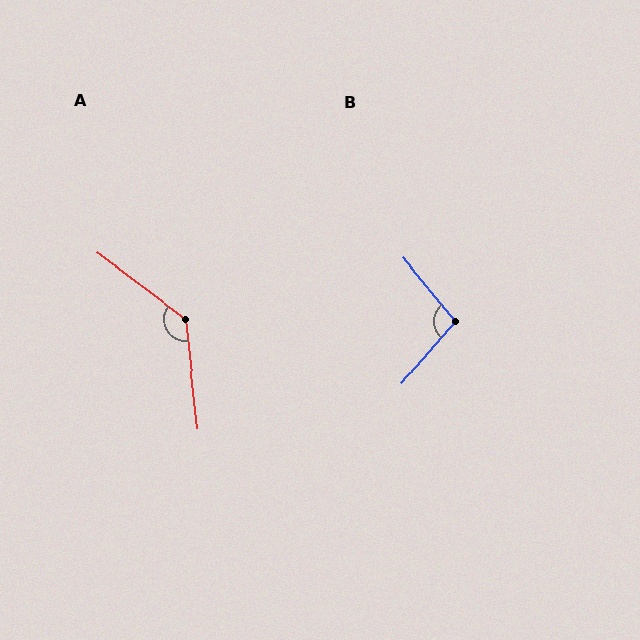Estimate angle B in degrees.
Approximately 100 degrees.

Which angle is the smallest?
B, at approximately 100 degrees.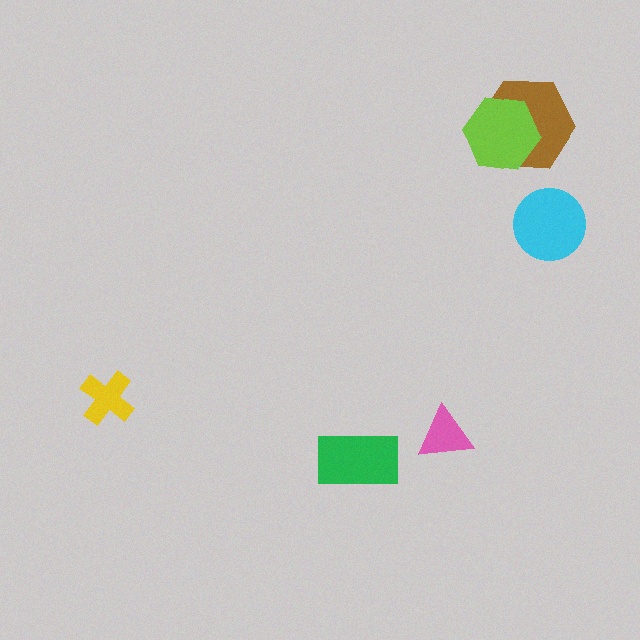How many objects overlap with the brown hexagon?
1 object overlaps with the brown hexagon.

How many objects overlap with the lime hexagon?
1 object overlaps with the lime hexagon.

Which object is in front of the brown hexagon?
The lime hexagon is in front of the brown hexagon.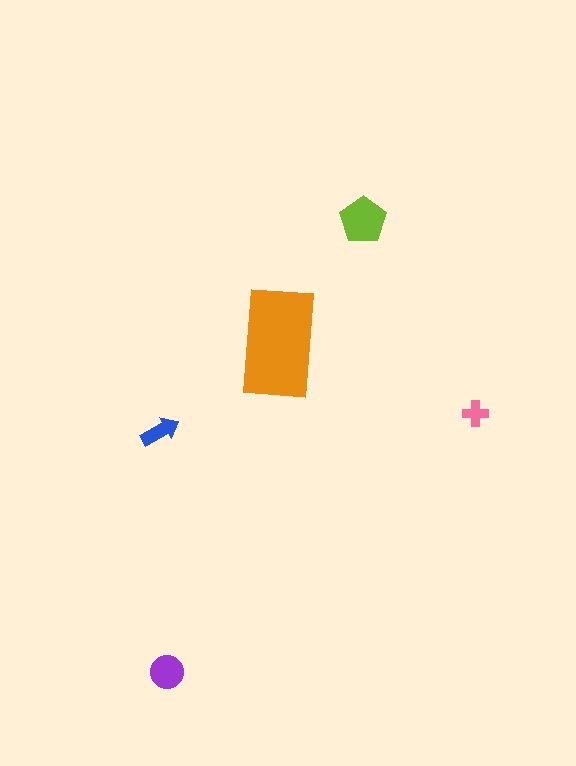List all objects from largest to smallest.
The orange rectangle, the lime pentagon, the purple circle, the blue arrow, the pink cross.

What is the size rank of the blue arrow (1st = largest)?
4th.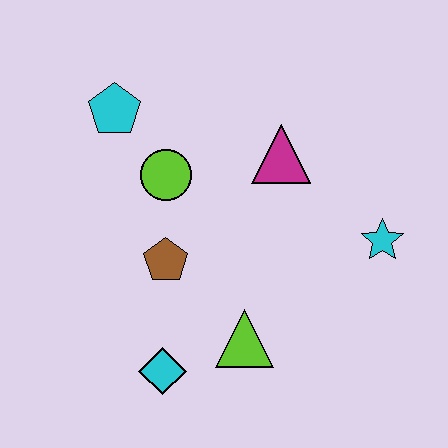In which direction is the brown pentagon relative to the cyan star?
The brown pentagon is to the left of the cyan star.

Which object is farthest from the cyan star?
The cyan pentagon is farthest from the cyan star.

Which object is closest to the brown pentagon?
The lime circle is closest to the brown pentagon.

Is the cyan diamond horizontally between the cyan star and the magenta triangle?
No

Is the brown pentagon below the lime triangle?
No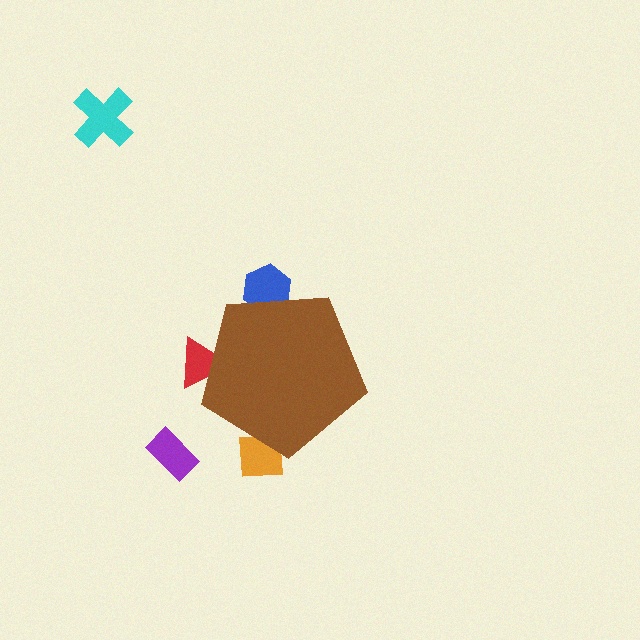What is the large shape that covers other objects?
A brown pentagon.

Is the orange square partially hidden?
Yes, the orange square is partially hidden behind the brown pentagon.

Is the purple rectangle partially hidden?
No, the purple rectangle is fully visible.